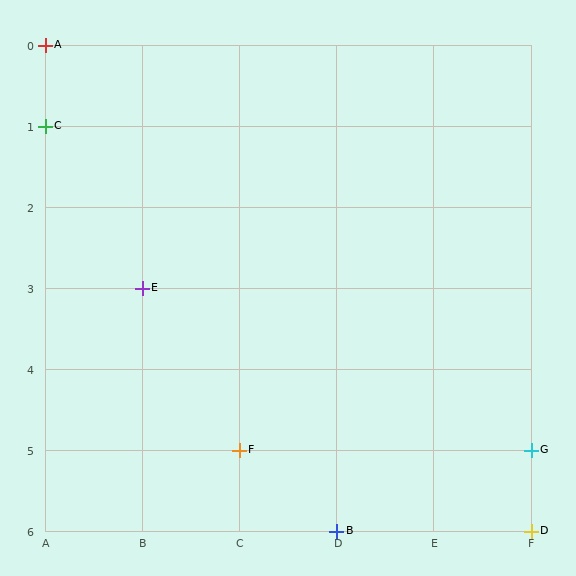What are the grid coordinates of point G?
Point G is at grid coordinates (F, 5).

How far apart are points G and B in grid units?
Points G and B are 2 columns and 1 row apart (about 2.2 grid units diagonally).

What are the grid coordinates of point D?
Point D is at grid coordinates (F, 6).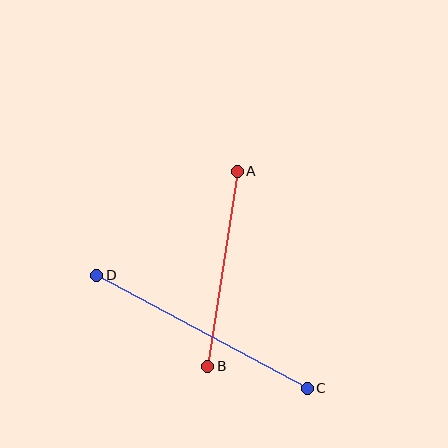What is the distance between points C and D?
The distance is approximately 239 pixels.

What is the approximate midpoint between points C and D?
The midpoint is at approximately (202, 332) pixels.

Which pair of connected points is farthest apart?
Points C and D are farthest apart.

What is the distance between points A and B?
The distance is approximately 197 pixels.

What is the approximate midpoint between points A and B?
The midpoint is at approximately (222, 269) pixels.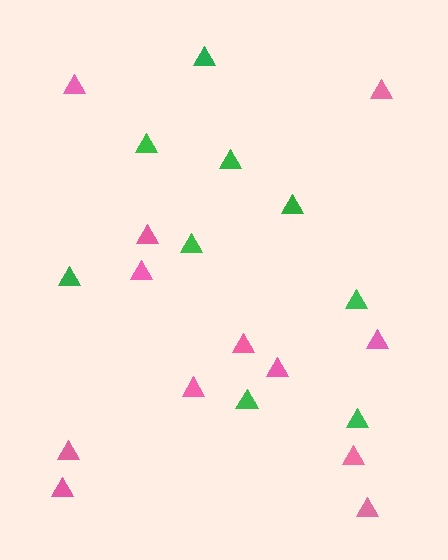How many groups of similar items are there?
There are 2 groups: one group of pink triangles (12) and one group of green triangles (9).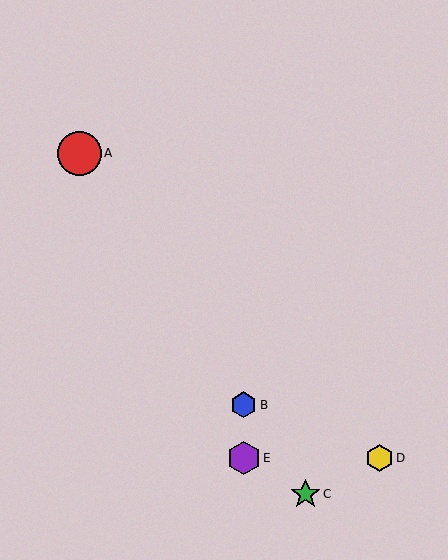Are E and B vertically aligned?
Yes, both are at x≈244.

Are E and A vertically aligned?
No, E is at x≈244 and A is at x≈80.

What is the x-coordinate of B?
Object B is at x≈244.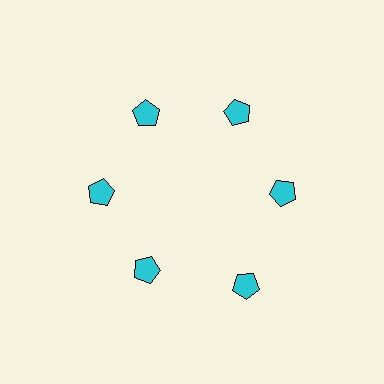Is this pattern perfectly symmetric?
No. The 6 cyan pentagons are arranged in a ring, but one element near the 5 o'clock position is pushed outward from the center, breaking the 6-fold rotational symmetry.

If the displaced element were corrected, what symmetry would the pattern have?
It would have 6-fold rotational symmetry — the pattern would map onto itself every 60 degrees.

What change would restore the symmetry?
The symmetry would be restored by moving it inward, back onto the ring so that all 6 pentagons sit at equal angles and equal distance from the center.